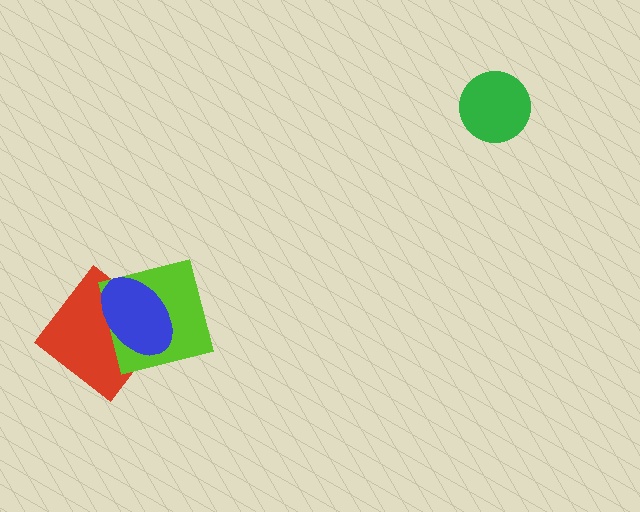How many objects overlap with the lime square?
2 objects overlap with the lime square.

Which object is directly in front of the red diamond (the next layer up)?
The lime square is directly in front of the red diamond.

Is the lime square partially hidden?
Yes, it is partially covered by another shape.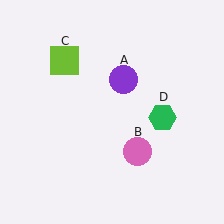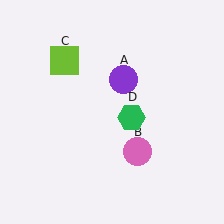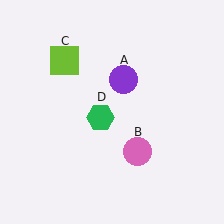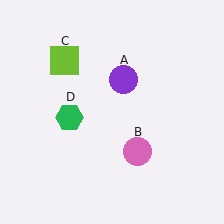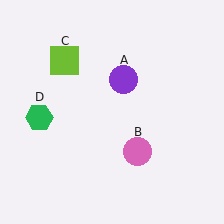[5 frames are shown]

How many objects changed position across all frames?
1 object changed position: green hexagon (object D).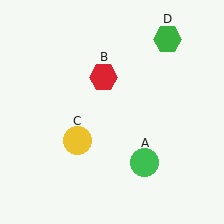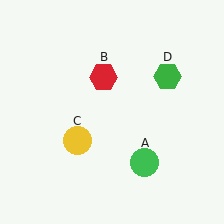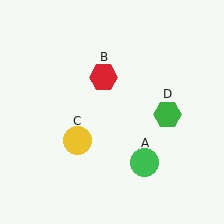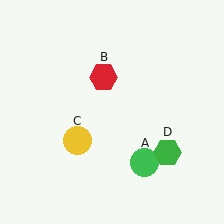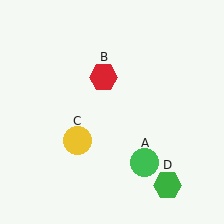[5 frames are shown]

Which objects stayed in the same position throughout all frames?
Green circle (object A) and red hexagon (object B) and yellow circle (object C) remained stationary.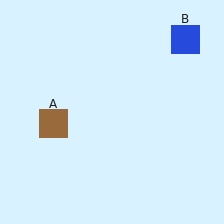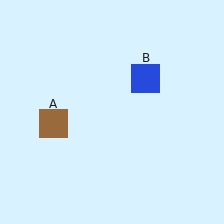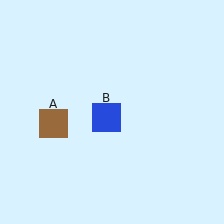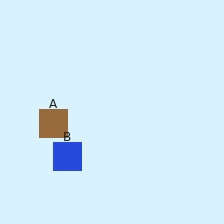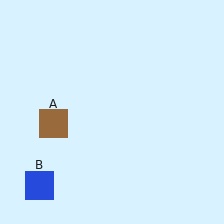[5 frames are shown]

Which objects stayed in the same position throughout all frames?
Brown square (object A) remained stationary.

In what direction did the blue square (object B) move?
The blue square (object B) moved down and to the left.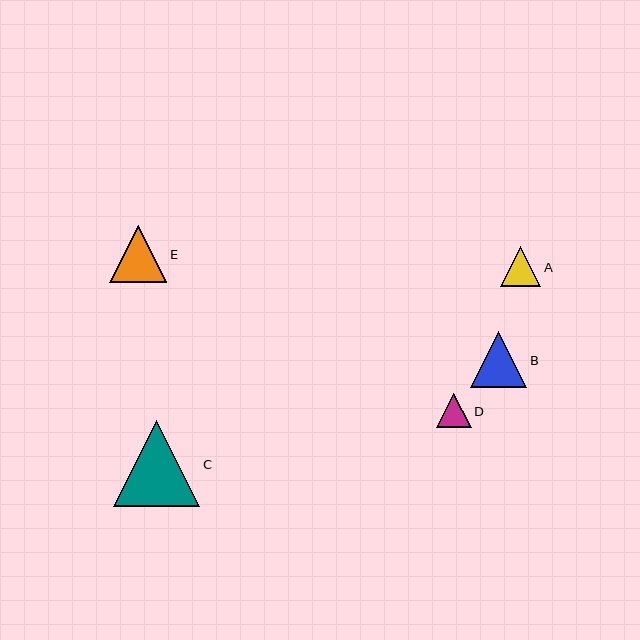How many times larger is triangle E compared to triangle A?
Triangle E is approximately 1.4 times the size of triangle A.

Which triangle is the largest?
Triangle C is the largest with a size of approximately 86 pixels.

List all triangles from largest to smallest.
From largest to smallest: C, E, B, A, D.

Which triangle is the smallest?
Triangle D is the smallest with a size of approximately 34 pixels.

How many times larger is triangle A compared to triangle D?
Triangle A is approximately 1.2 times the size of triangle D.